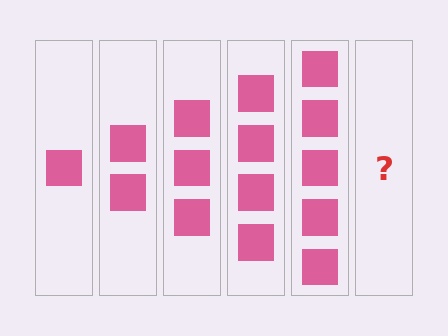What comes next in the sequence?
The next element should be 6 squares.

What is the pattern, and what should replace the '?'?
The pattern is that each step adds one more square. The '?' should be 6 squares.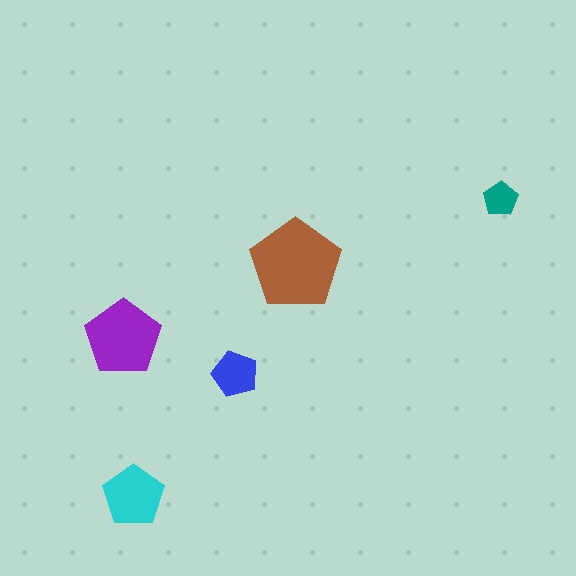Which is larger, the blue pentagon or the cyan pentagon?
The cyan one.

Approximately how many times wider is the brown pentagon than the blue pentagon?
About 2 times wider.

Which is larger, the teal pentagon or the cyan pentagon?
The cyan one.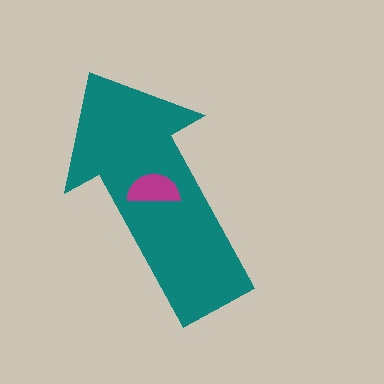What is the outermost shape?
The teal arrow.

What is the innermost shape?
The magenta semicircle.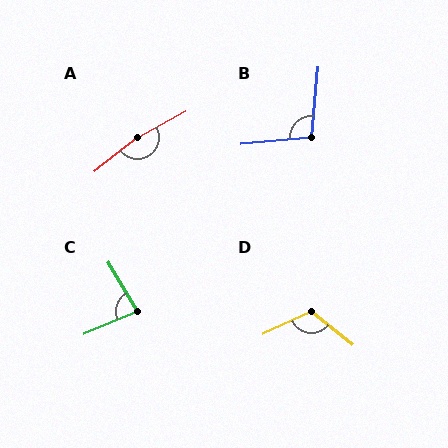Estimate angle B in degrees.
Approximately 101 degrees.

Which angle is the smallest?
C, at approximately 81 degrees.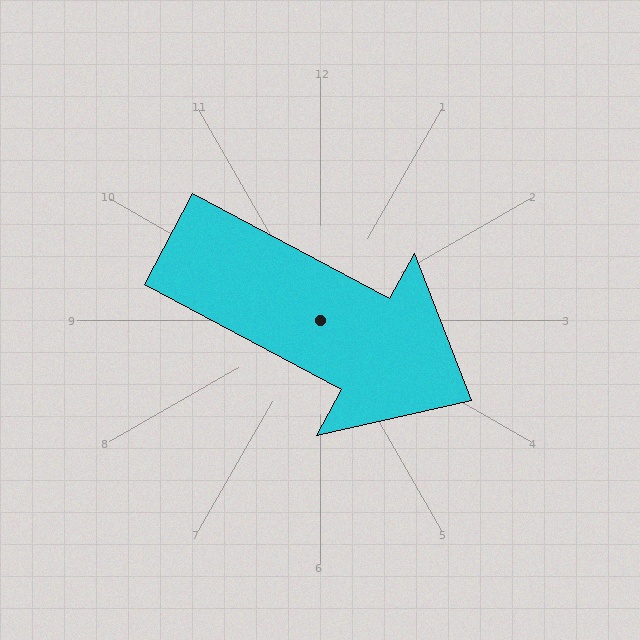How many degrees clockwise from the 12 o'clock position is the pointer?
Approximately 118 degrees.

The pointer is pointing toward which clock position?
Roughly 4 o'clock.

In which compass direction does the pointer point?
Southeast.